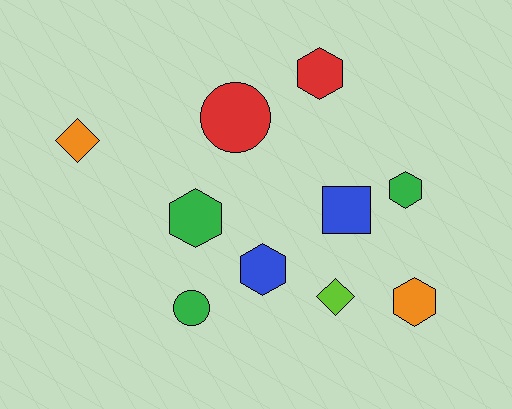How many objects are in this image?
There are 10 objects.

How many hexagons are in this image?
There are 5 hexagons.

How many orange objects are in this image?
There are 2 orange objects.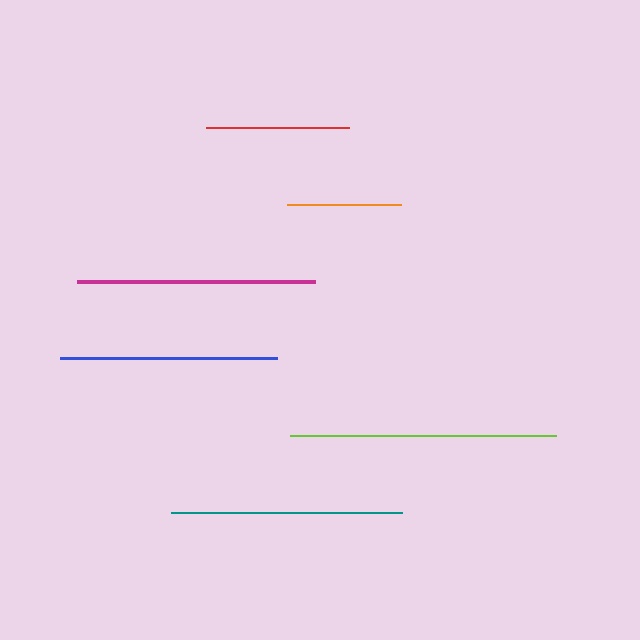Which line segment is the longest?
The lime line is the longest at approximately 266 pixels.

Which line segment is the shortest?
The orange line is the shortest at approximately 114 pixels.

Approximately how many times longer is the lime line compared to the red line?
The lime line is approximately 1.9 times the length of the red line.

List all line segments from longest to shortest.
From longest to shortest: lime, magenta, teal, blue, red, orange.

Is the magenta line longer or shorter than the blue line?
The magenta line is longer than the blue line.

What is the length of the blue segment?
The blue segment is approximately 217 pixels long.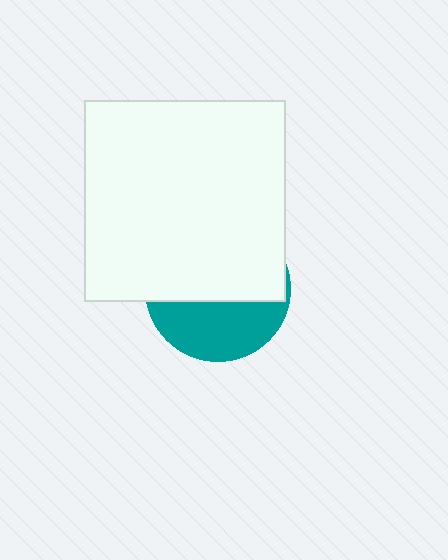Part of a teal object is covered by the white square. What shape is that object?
It is a circle.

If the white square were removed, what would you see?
You would see the complete teal circle.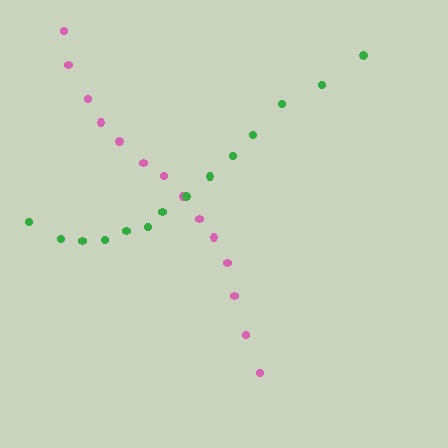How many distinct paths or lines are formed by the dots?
There are 2 distinct paths.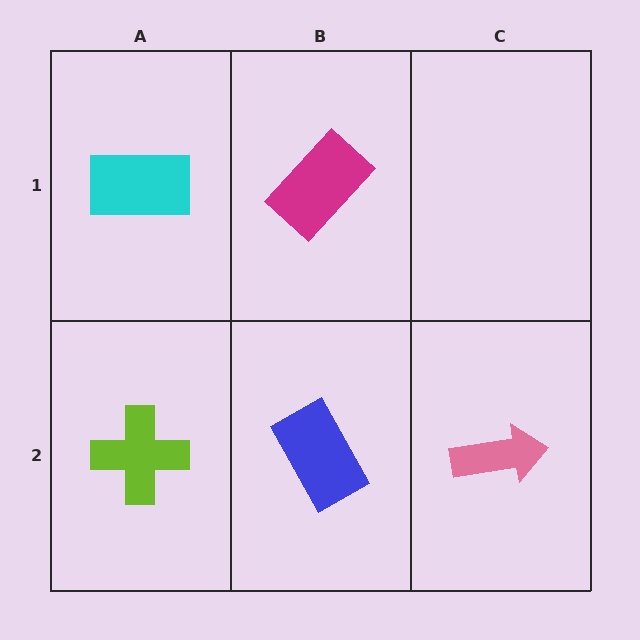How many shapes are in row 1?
2 shapes.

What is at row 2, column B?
A blue rectangle.